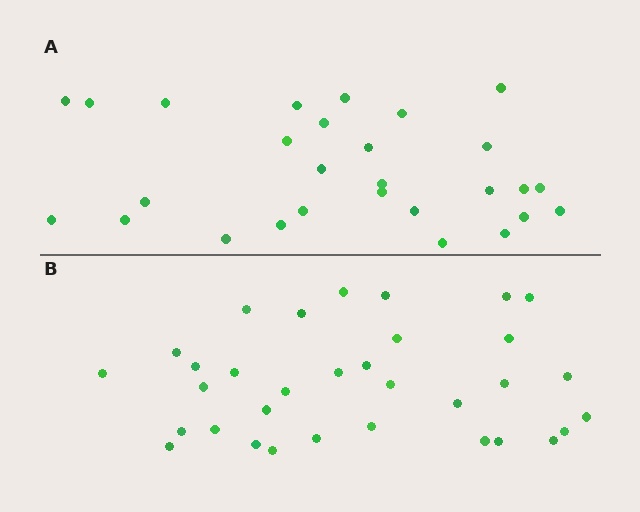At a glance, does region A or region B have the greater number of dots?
Region B (the bottom region) has more dots.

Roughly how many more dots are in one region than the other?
Region B has about 5 more dots than region A.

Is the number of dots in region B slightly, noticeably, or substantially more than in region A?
Region B has only slightly more — the two regions are fairly close. The ratio is roughly 1.2 to 1.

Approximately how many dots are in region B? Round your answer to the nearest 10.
About 30 dots. (The exact count is 33, which rounds to 30.)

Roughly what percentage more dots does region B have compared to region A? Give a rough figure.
About 20% more.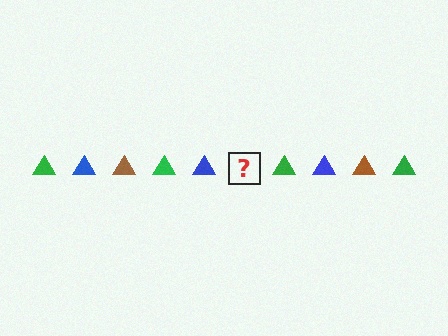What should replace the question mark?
The question mark should be replaced with a brown triangle.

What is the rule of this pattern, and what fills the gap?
The rule is that the pattern cycles through green, blue, brown triangles. The gap should be filled with a brown triangle.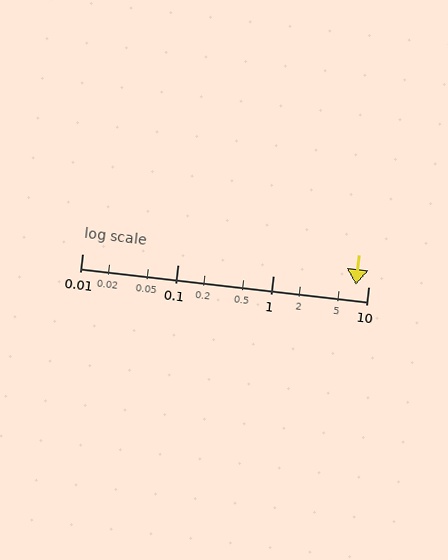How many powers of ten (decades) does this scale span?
The scale spans 3 decades, from 0.01 to 10.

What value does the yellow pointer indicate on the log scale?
The pointer indicates approximately 7.4.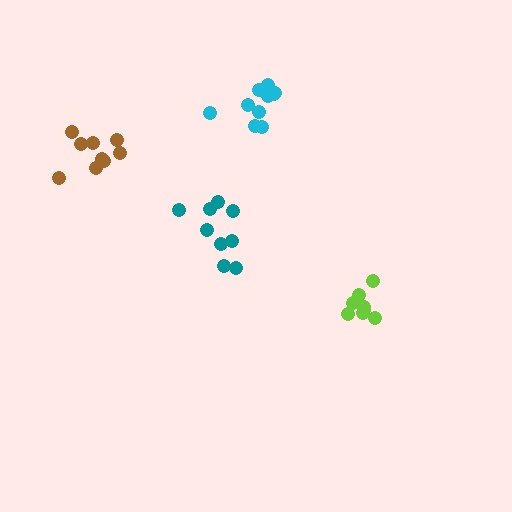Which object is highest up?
The cyan cluster is topmost.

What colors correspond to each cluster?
The clusters are colored: lime, cyan, teal, brown.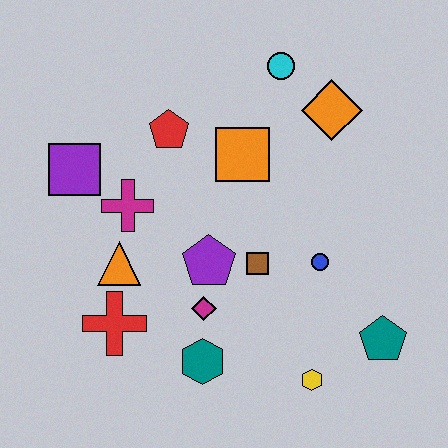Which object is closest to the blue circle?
The brown square is closest to the blue circle.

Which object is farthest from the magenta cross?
The teal pentagon is farthest from the magenta cross.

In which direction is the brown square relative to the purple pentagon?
The brown square is to the right of the purple pentagon.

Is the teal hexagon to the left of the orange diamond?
Yes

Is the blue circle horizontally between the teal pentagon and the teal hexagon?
Yes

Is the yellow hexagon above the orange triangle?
No